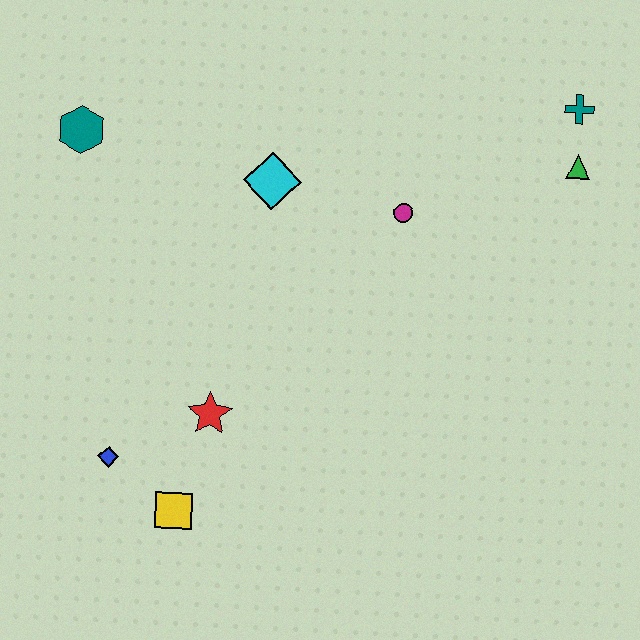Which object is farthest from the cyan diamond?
The yellow square is farthest from the cyan diamond.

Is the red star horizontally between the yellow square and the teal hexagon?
No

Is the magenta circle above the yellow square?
Yes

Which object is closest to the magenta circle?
The cyan diamond is closest to the magenta circle.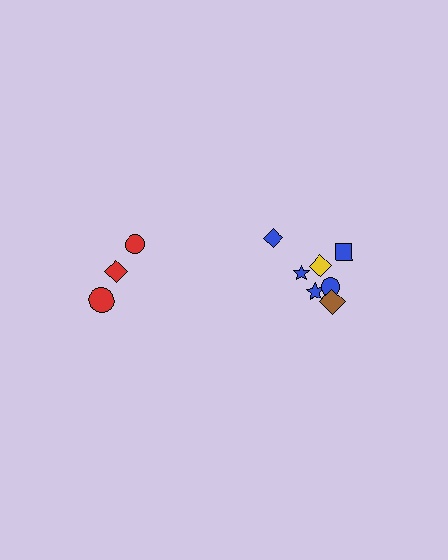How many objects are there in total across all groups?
There are 10 objects.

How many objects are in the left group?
There are 3 objects.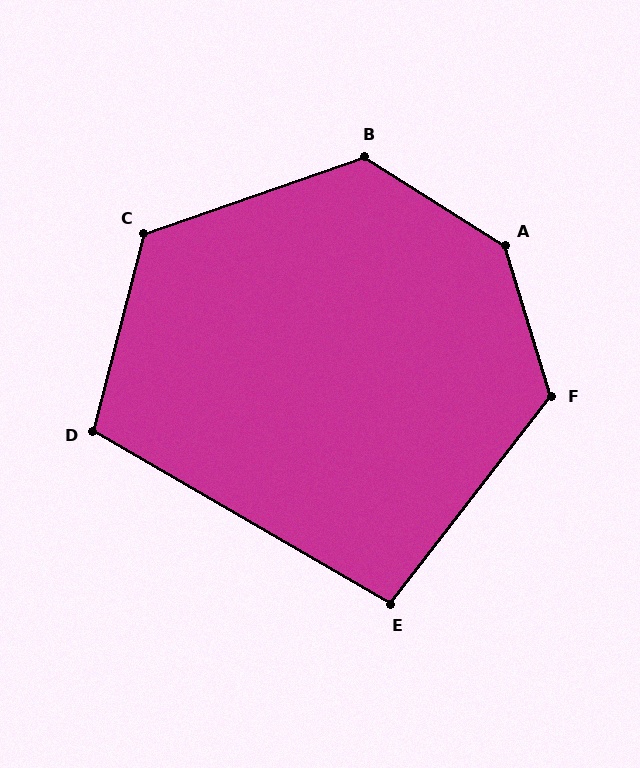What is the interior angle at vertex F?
Approximately 125 degrees (obtuse).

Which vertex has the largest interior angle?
A, at approximately 139 degrees.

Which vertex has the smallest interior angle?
E, at approximately 97 degrees.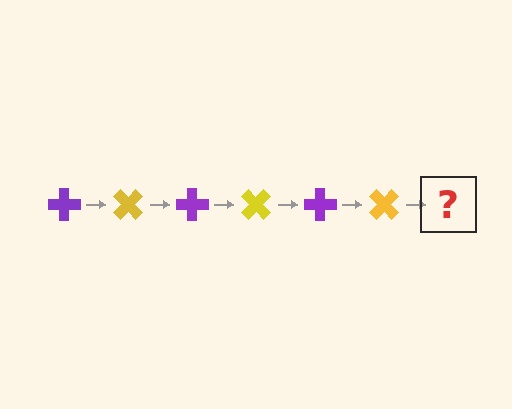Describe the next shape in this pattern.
It should be a purple cross, rotated 270 degrees from the start.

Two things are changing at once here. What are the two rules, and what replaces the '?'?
The two rules are that it rotates 45 degrees each step and the color cycles through purple and yellow. The '?' should be a purple cross, rotated 270 degrees from the start.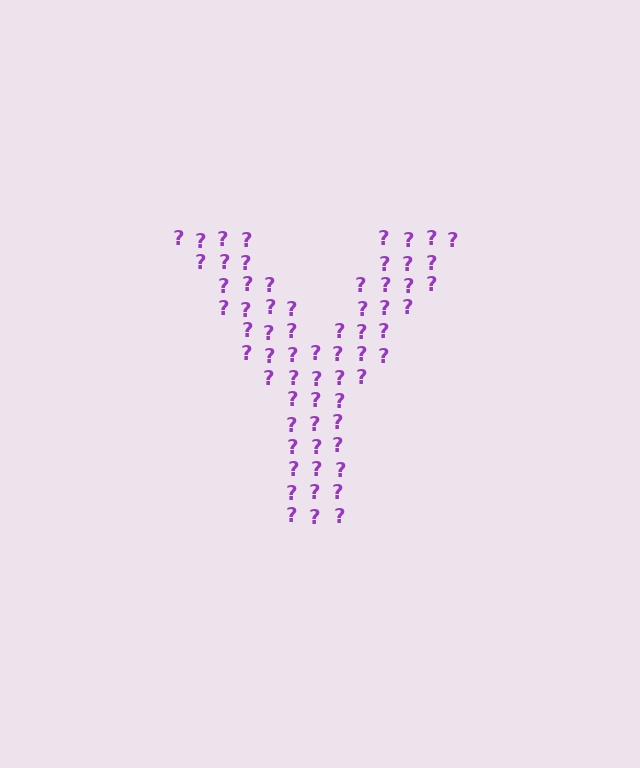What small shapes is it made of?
It is made of small question marks.